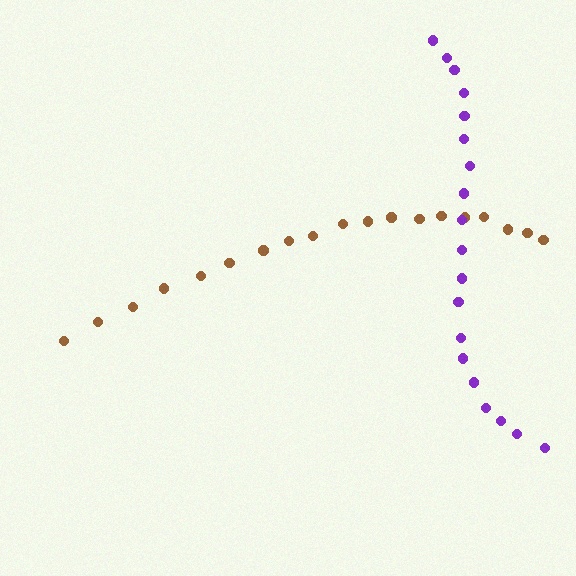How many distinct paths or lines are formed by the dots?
There are 2 distinct paths.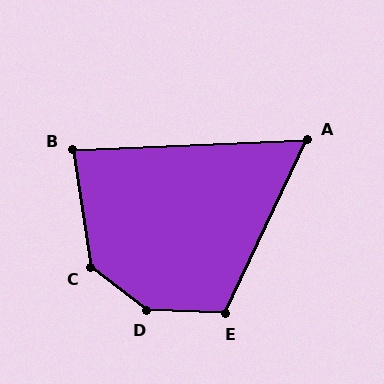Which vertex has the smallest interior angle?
A, at approximately 63 degrees.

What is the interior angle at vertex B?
Approximately 84 degrees (acute).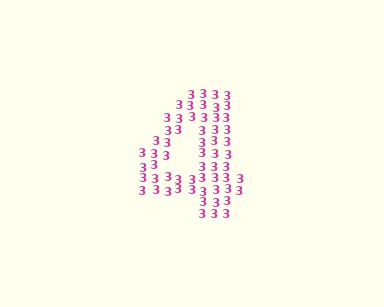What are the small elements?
The small elements are digit 3's.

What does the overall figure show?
The overall figure shows the digit 4.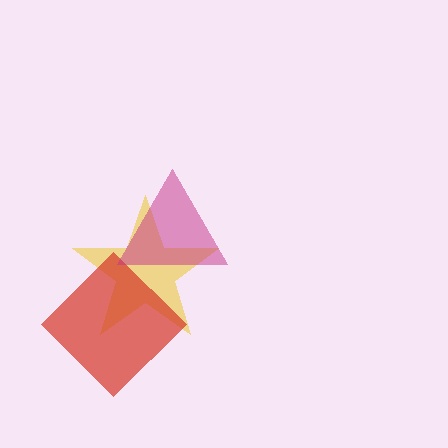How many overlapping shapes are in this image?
There are 3 overlapping shapes in the image.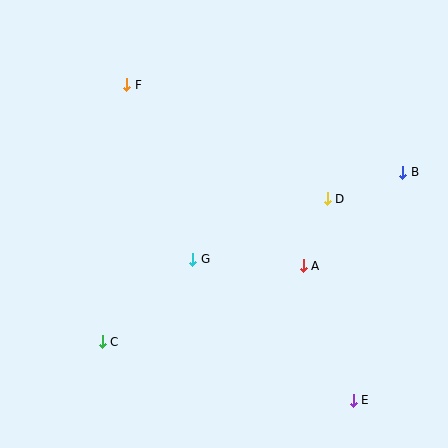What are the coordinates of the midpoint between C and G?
The midpoint between C and G is at (147, 301).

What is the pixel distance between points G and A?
The distance between G and A is 111 pixels.